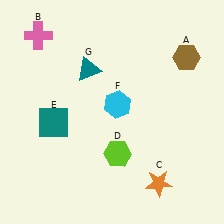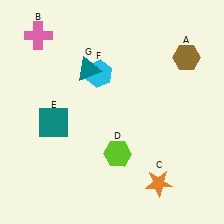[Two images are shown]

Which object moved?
The cyan hexagon (F) moved up.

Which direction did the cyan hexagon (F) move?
The cyan hexagon (F) moved up.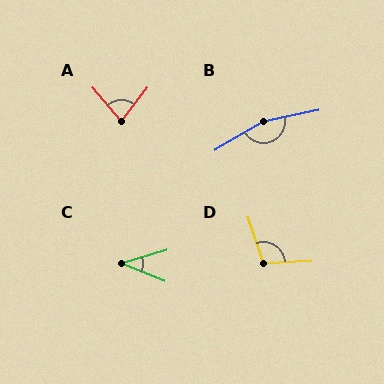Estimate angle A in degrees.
Approximately 77 degrees.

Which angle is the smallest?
C, at approximately 39 degrees.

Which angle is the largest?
B, at approximately 162 degrees.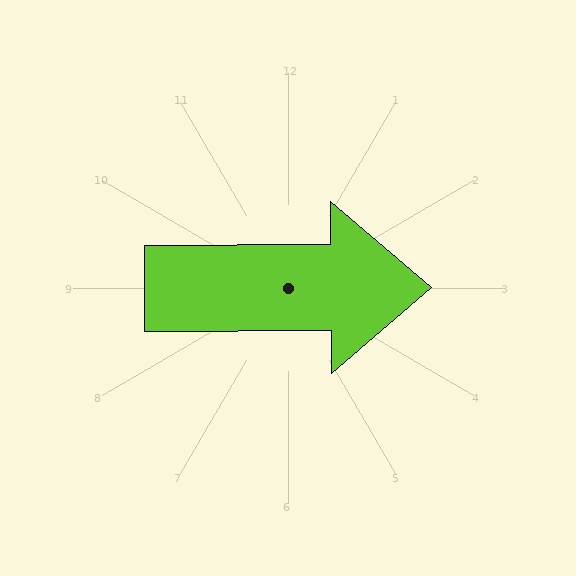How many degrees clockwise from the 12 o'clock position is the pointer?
Approximately 90 degrees.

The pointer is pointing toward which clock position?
Roughly 3 o'clock.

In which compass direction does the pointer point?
East.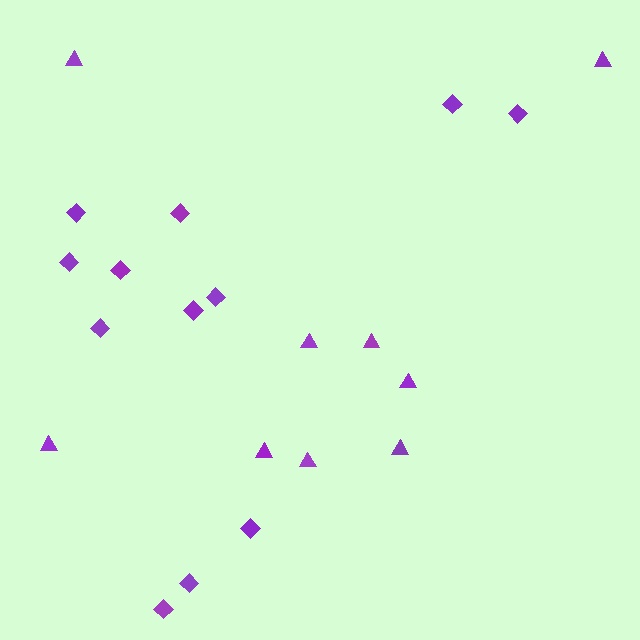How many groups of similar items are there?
There are 2 groups: one group of triangles (9) and one group of diamonds (12).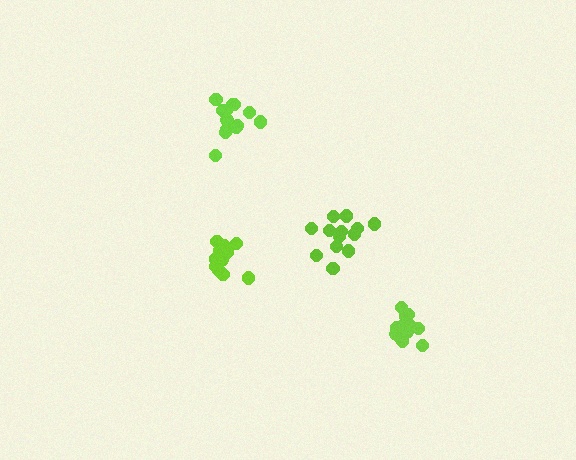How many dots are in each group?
Group 1: 12 dots, Group 2: 12 dots, Group 3: 13 dots, Group 4: 13 dots (50 total).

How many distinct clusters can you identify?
There are 4 distinct clusters.